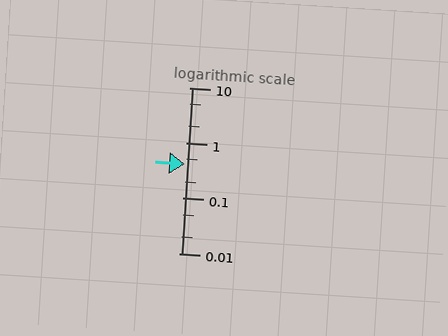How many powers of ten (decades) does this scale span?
The scale spans 3 decades, from 0.01 to 10.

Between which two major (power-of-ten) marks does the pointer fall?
The pointer is between 0.1 and 1.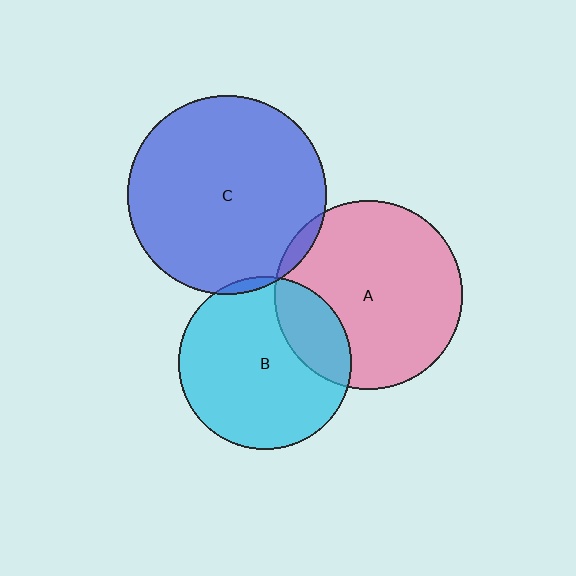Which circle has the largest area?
Circle C (blue).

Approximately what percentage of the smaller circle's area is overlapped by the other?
Approximately 5%.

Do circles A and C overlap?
Yes.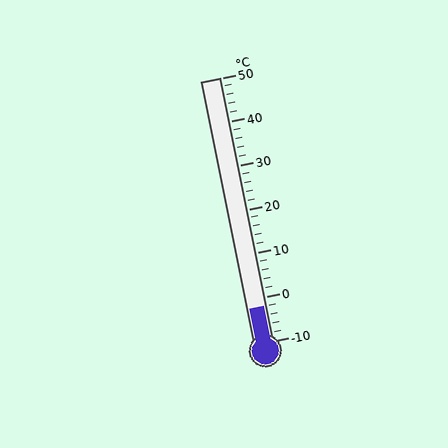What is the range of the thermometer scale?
The thermometer scale ranges from -10°C to 50°C.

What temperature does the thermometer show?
The thermometer shows approximately -2°C.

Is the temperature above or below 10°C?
The temperature is below 10°C.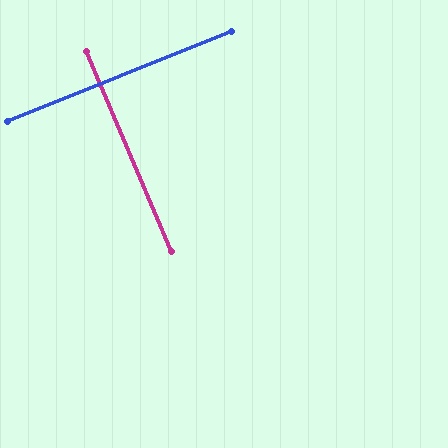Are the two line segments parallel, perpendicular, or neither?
Perpendicular — they meet at approximately 89°.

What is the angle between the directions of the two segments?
Approximately 89 degrees.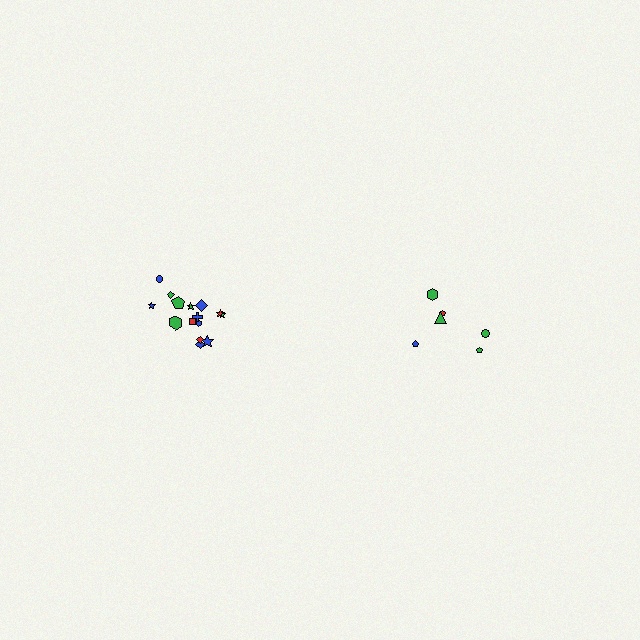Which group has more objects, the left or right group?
The left group.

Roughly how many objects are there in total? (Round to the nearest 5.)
Roughly 20 objects in total.